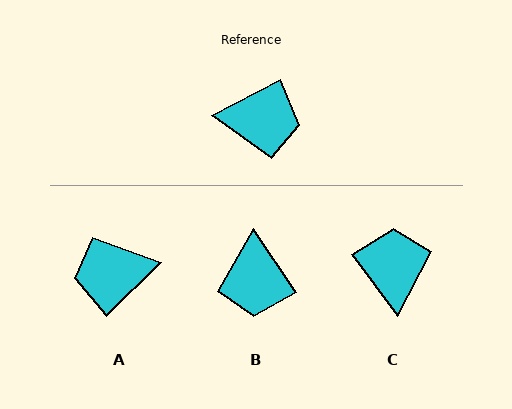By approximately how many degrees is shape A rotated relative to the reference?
Approximately 163 degrees clockwise.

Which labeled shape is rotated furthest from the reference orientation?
A, about 163 degrees away.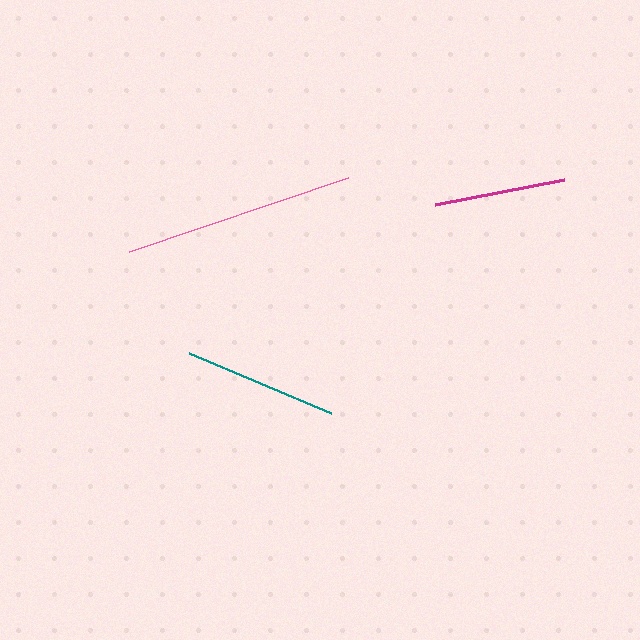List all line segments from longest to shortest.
From longest to shortest: pink, teal, magenta.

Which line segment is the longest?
The pink line is the longest at approximately 232 pixels.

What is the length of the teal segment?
The teal segment is approximately 154 pixels long.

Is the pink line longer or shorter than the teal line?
The pink line is longer than the teal line.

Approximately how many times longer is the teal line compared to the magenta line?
The teal line is approximately 1.2 times the length of the magenta line.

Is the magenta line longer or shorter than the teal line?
The teal line is longer than the magenta line.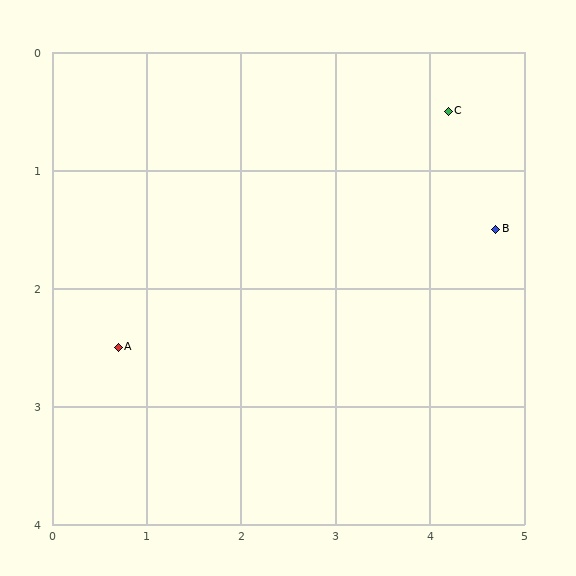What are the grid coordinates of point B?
Point B is at approximately (4.7, 1.5).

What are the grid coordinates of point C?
Point C is at approximately (4.2, 0.5).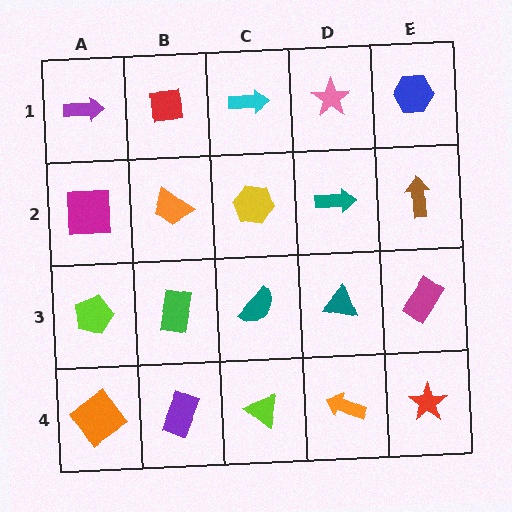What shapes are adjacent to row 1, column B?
An orange trapezoid (row 2, column B), a purple arrow (row 1, column A), a cyan arrow (row 1, column C).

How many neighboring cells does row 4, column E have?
2.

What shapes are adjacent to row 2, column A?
A purple arrow (row 1, column A), a lime pentagon (row 3, column A), an orange trapezoid (row 2, column B).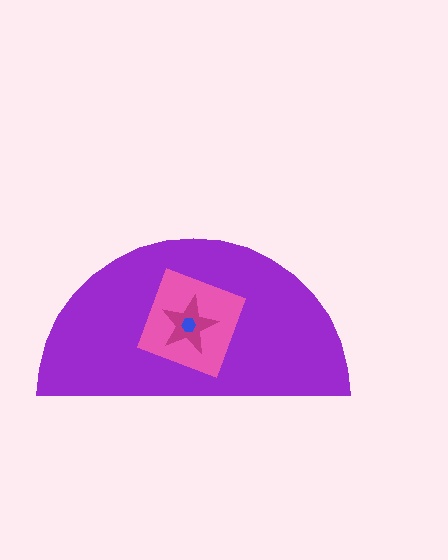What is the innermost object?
The blue hexagon.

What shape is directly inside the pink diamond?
The magenta star.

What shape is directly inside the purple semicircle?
The pink diamond.